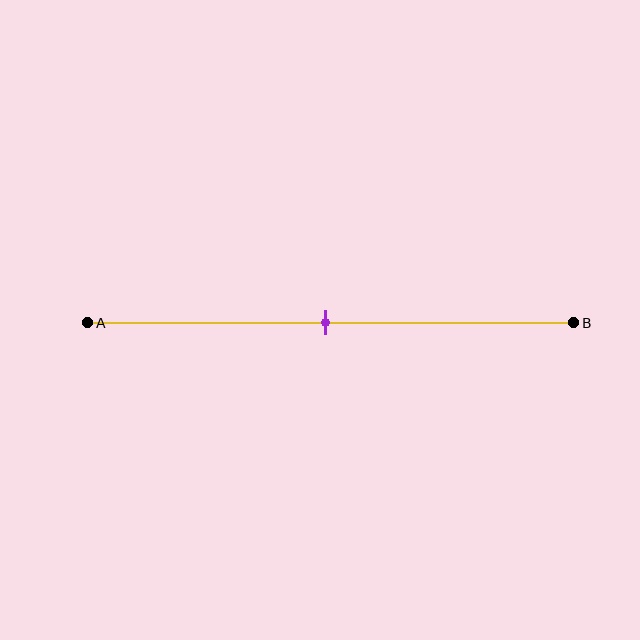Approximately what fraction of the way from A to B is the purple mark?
The purple mark is approximately 50% of the way from A to B.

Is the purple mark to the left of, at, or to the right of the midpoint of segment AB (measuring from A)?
The purple mark is approximately at the midpoint of segment AB.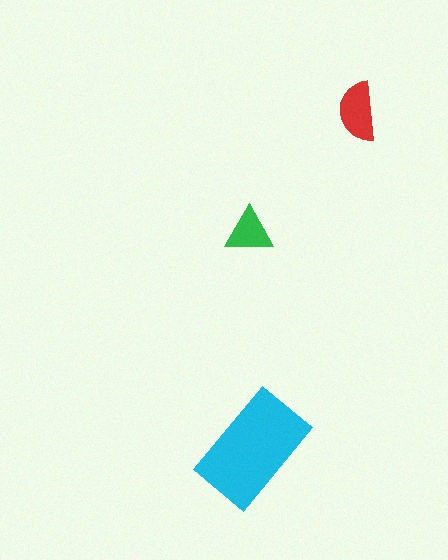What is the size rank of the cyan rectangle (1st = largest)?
1st.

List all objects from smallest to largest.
The green triangle, the red semicircle, the cyan rectangle.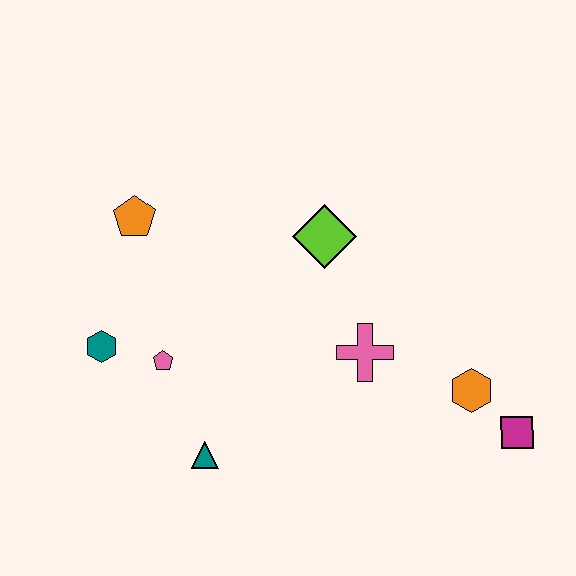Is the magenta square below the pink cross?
Yes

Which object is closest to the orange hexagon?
The magenta square is closest to the orange hexagon.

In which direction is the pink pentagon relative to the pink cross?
The pink pentagon is to the left of the pink cross.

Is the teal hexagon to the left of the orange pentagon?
Yes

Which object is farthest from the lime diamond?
The magenta square is farthest from the lime diamond.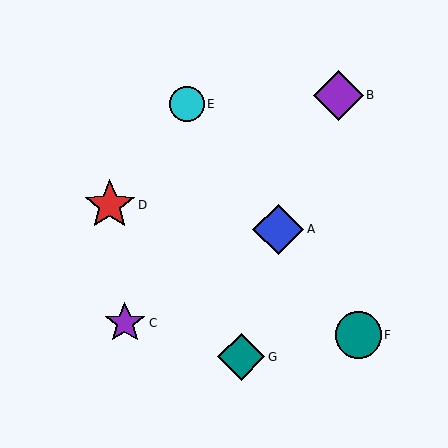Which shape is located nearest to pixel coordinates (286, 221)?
The blue diamond (labeled A) at (278, 229) is nearest to that location.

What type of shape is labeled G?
Shape G is a teal diamond.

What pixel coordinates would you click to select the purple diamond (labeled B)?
Click at (339, 95) to select the purple diamond B.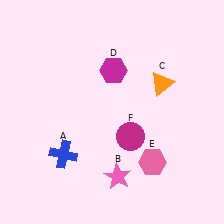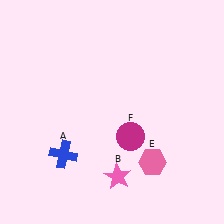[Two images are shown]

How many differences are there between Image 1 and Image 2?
There are 2 differences between the two images.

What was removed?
The orange triangle (C), the magenta hexagon (D) were removed in Image 2.